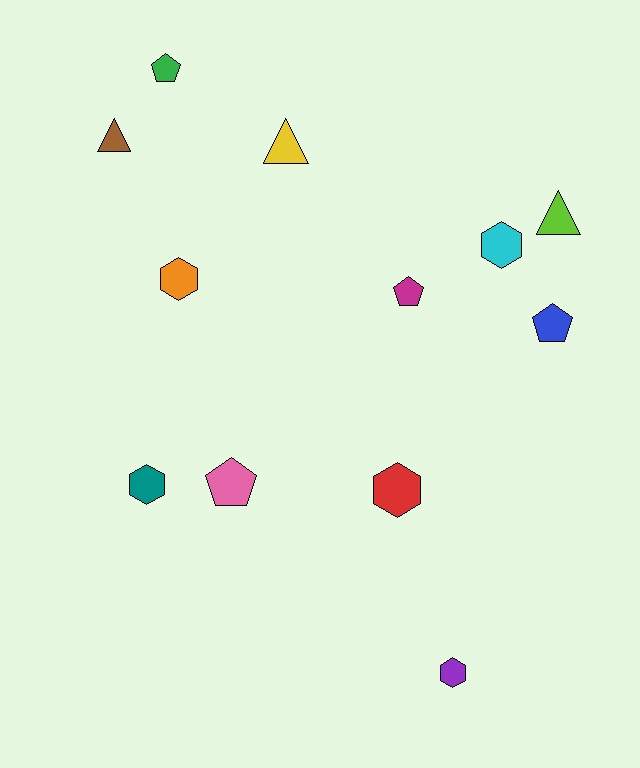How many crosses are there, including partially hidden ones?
There are no crosses.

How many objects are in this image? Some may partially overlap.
There are 12 objects.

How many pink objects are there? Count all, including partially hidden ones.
There is 1 pink object.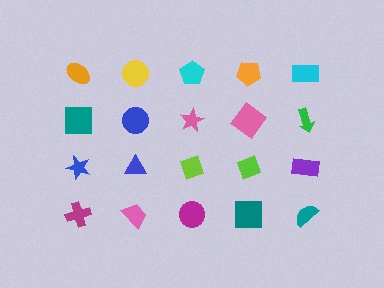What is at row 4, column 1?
A magenta cross.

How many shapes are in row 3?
5 shapes.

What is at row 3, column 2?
A blue triangle.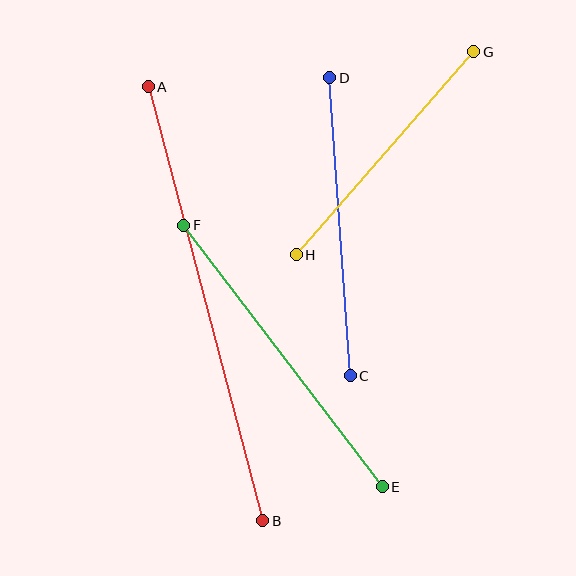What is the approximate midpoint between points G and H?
The midpoint is at approximately (385, 153) pixels.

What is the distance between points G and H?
The distance is approximately 270 pixels.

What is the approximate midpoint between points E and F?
The midpoint is at approximately (283, 356) pixels.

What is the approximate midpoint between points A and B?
The midpoint is at approximately (206, 304) pixels.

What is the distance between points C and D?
The distance is approximately 299 pixels.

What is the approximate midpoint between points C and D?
The midpoint is at approximately (340, 227) pixels.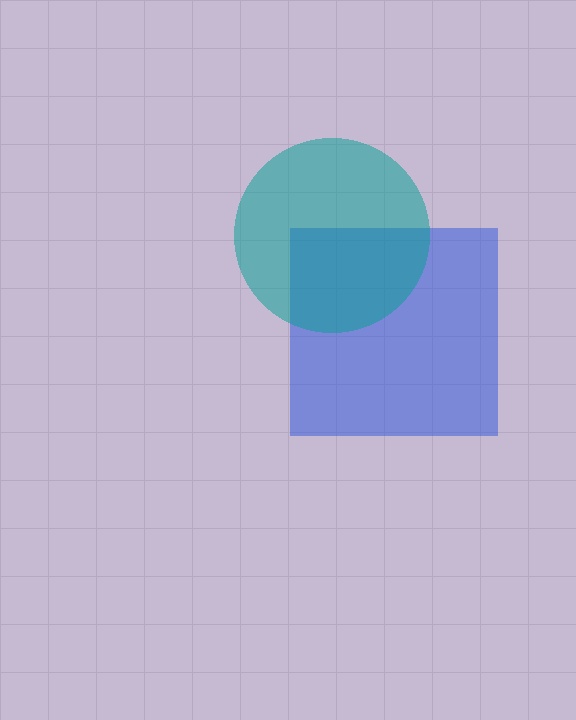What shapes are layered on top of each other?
The layered shapes are: a blue square, a teal circle.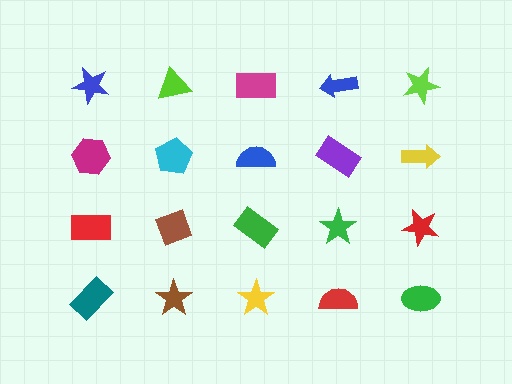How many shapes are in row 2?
5 shapes.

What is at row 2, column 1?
A magenta hexagon.